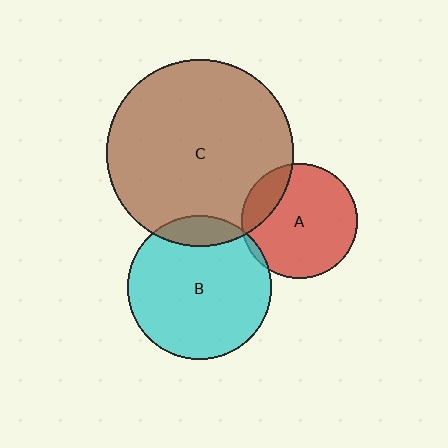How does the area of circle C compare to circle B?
Approximately 1.7 times.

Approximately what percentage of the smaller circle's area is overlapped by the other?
Approximately 15%.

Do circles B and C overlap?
Yes.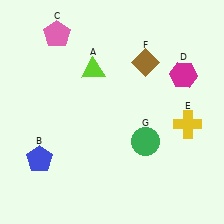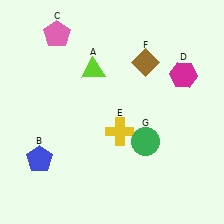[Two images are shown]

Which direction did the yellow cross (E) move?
The yellow cross (E) moved left.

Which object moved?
The yellow cross (E) moved left.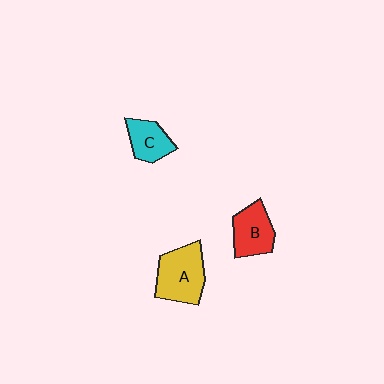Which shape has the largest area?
Shape A (yellow).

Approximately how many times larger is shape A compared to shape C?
Approximately 1.6 times.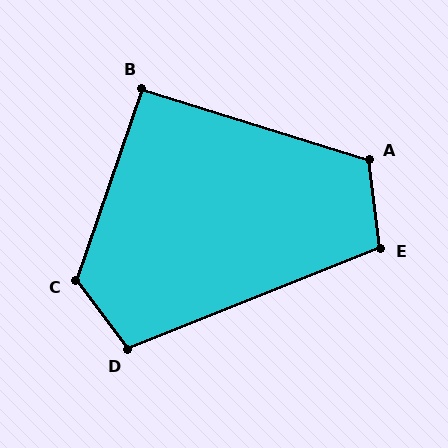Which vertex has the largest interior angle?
C, at approximately 124 degrees.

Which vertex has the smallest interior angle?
B, at approximately 92 degrees.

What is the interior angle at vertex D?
Approximately 105 degrees (obtuse).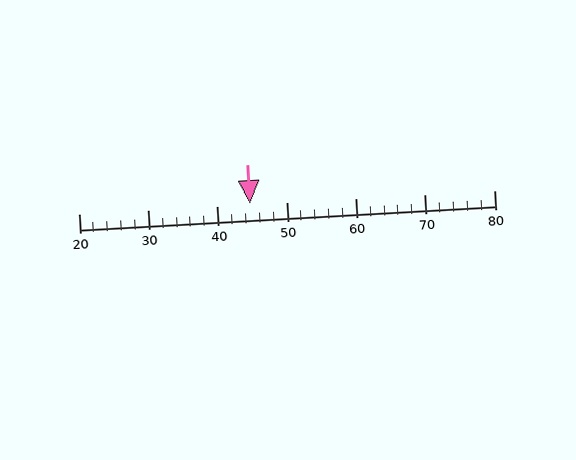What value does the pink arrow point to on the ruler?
The pink arrow points to approximately 45.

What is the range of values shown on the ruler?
The ruler shows values from 20 to 80.